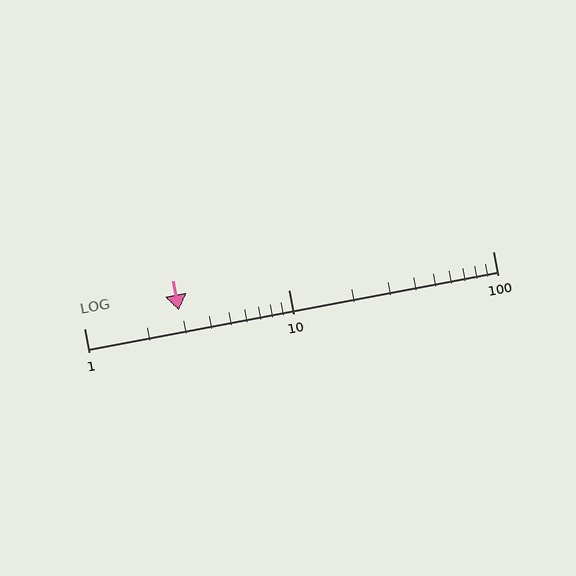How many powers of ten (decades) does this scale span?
The scale spans 2 decades, from 1 to 100.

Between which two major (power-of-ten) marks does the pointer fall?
The pointer is between 1 and 10.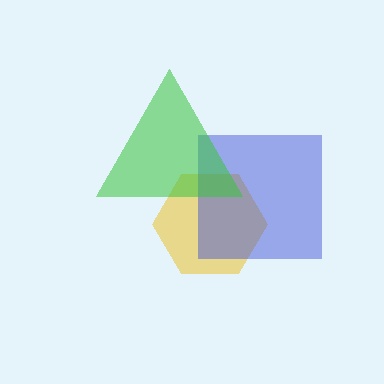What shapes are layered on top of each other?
The layered shapes are: a yellow hexagon, a blue square, a green triangle.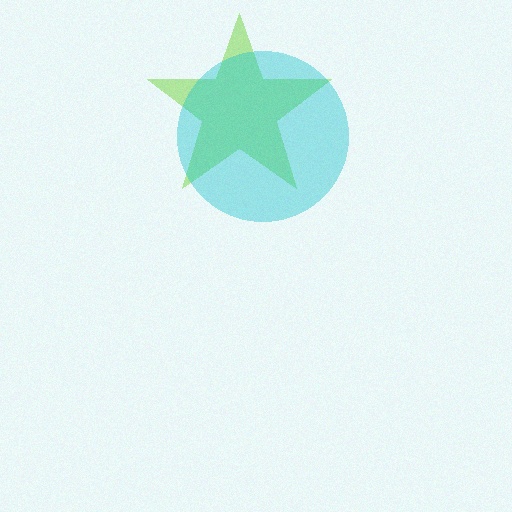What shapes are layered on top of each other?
The layered shapes are: a lime star, a cyan circle.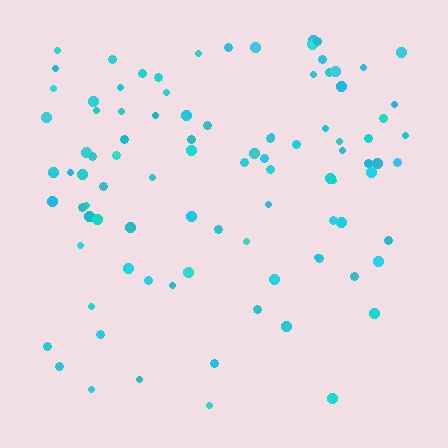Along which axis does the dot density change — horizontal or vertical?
Vertical.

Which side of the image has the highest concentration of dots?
The top.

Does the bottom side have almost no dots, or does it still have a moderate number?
Still a moderate number, just noticeably fewer than the top.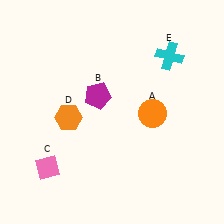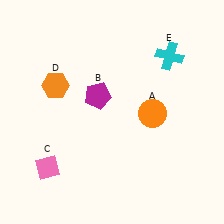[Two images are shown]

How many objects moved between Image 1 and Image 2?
1 object moved between the two images.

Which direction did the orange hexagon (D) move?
The orange hexagon (D) moved up.